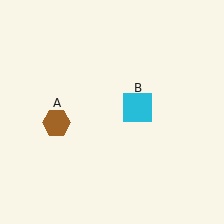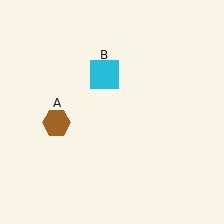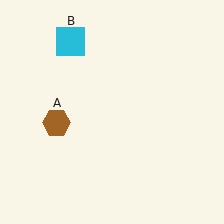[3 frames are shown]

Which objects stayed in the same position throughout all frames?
Brown hexagon (object A) remained stationary.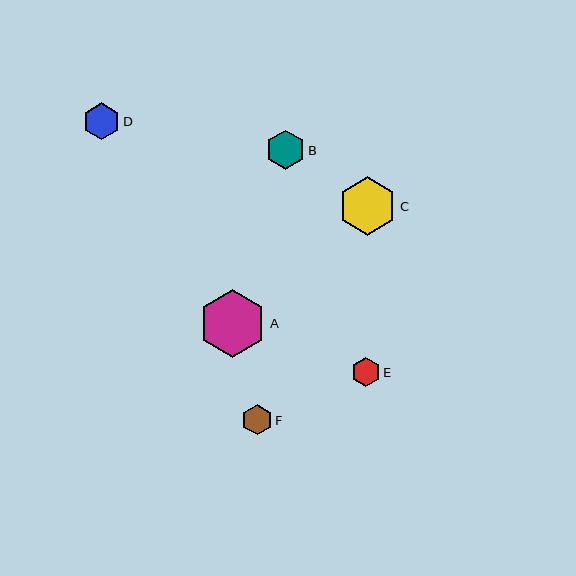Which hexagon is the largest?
Hexagon A is the largest with a size of approximately 68 pixels.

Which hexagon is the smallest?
Hexagon E is the smallest with a size of approximately 29 pixels.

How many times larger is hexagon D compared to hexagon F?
Hexagon D is approximately 1.2 times the size of hexagon F.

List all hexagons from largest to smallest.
From largest to smallest: A, C, B, D, F, E.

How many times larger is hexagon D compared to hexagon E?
Hexagon D is approximately 1.3 times the size of hexagon E.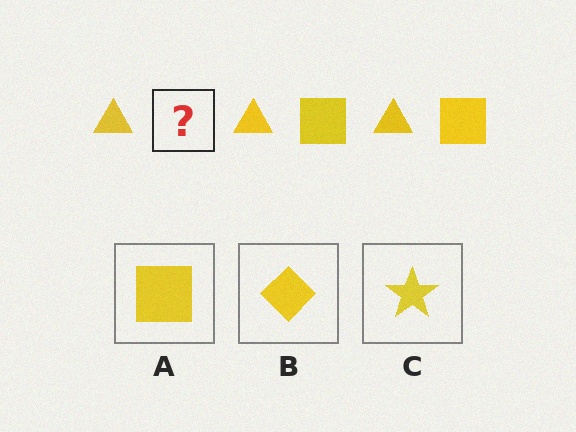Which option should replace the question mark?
Option A.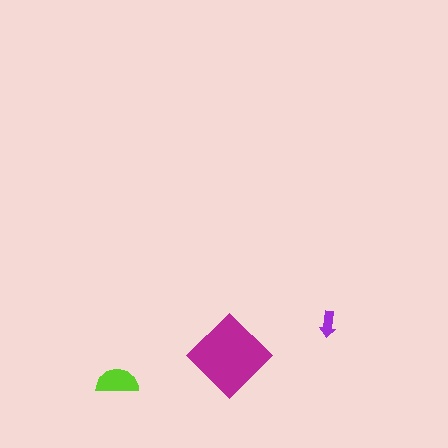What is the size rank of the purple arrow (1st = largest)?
3rd.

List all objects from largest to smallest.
The magenta diamond, the lime semicircle, the purple arrow.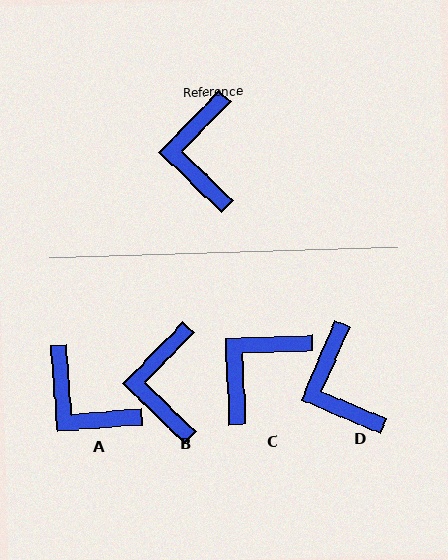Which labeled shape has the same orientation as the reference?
B.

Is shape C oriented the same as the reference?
No, it is off by about 44 degrees.